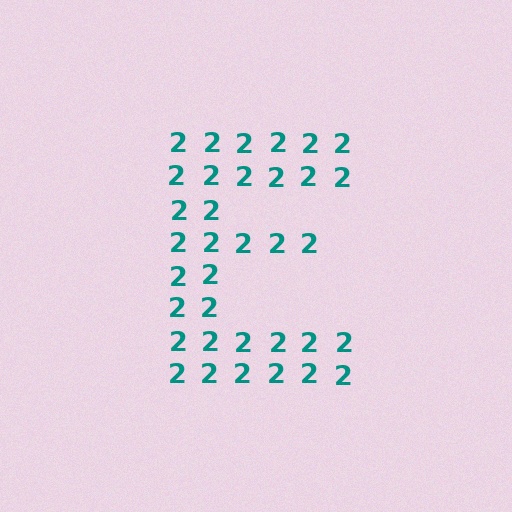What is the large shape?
The large shape is the letter E.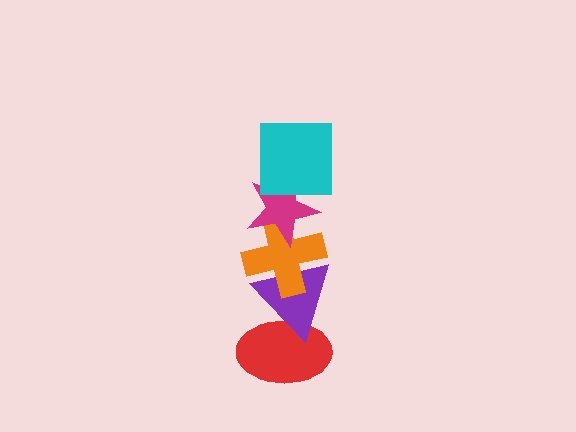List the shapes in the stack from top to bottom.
From top to bottom: the cyan square, the magenta star, the orange cross, the purple triangle, the red ellipse.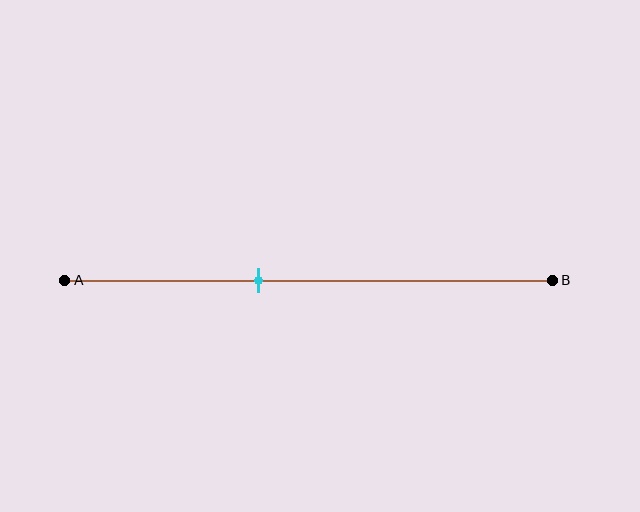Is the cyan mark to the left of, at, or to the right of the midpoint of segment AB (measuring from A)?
The cyan mark is to the left of the midpoint of segment AB.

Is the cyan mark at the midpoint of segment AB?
No, the mark is at about 40% from A, not at the 50% midpoint.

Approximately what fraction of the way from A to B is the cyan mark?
The cyan mark is approximately 40% of the way from A to B.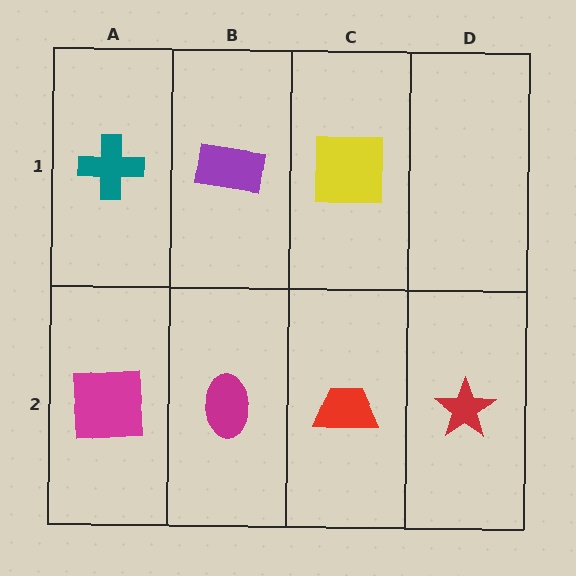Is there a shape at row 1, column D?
No, that cell is empty.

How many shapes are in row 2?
4 shapes.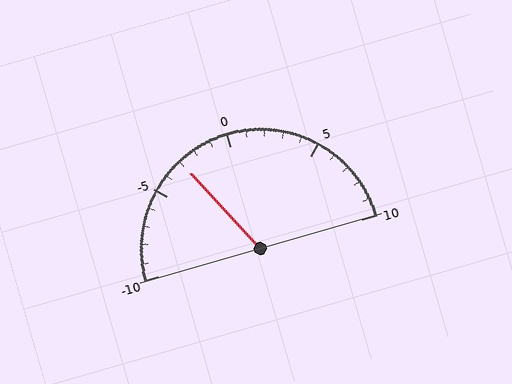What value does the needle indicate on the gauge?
The needle indicates approximately -3.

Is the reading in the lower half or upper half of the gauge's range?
The reading is in the lower half of the range (-10 to 10).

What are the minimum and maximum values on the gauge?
The gauge ranges from -10 to 10.